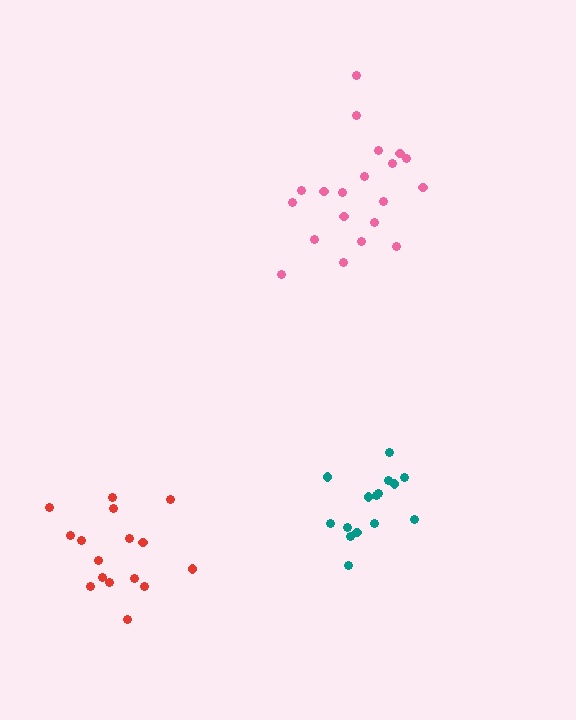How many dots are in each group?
Group 1: 20 dots, Group 2: 15 dots, Group 3: 16 dots (51 total).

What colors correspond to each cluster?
The clusters are colored: pink, teal, red.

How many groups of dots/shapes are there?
There are 3 groups.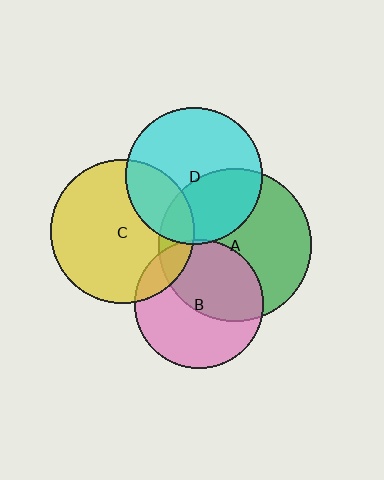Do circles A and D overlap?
Yes.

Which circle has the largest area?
Circle A (green).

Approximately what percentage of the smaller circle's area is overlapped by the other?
Approximately 35%.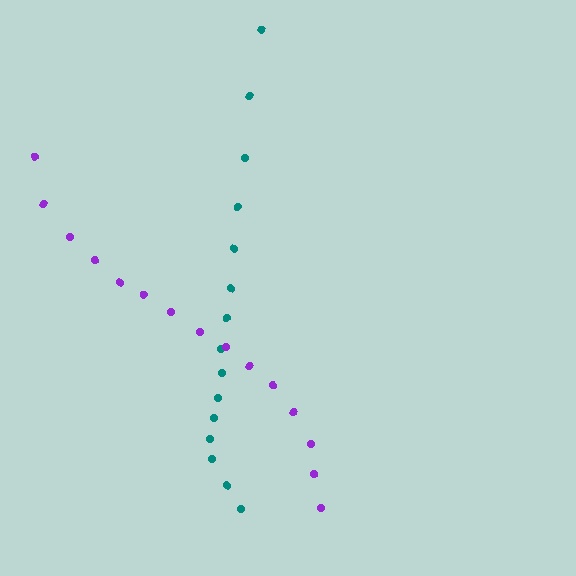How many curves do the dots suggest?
There are 2 distinct paths.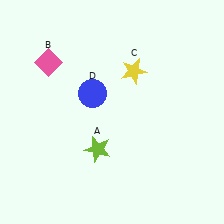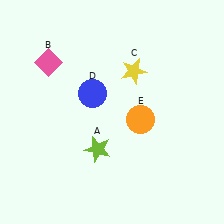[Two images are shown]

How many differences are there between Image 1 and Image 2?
There is 1 difference between the two images.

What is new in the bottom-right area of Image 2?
An orange circle (E) was added in the bottom-right area of Image 2.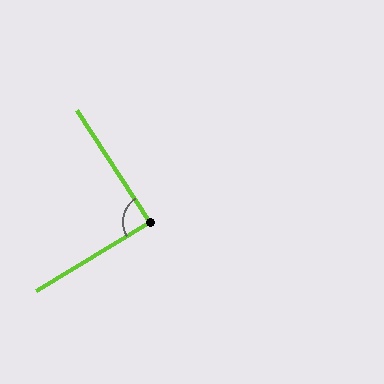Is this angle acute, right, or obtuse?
It is approximately a right angle.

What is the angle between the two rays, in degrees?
Approximately 88 degrees.